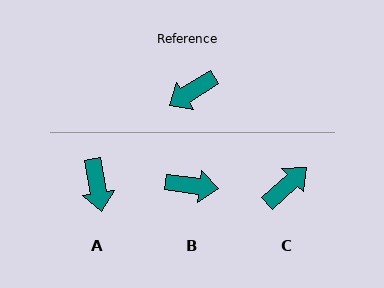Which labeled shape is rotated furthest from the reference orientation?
C, about 171 degrees away.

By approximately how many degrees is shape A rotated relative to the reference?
Approximately 68 degrees counter-clockwise.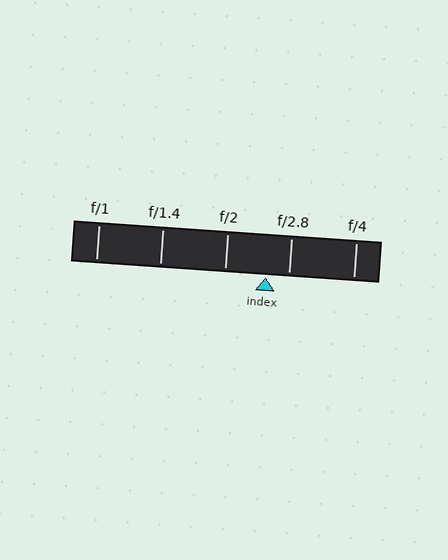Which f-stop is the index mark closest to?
The index mark is closest to f/2.8.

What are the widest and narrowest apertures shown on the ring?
The widest aperture shown is f/1 and the narrowest is f/4.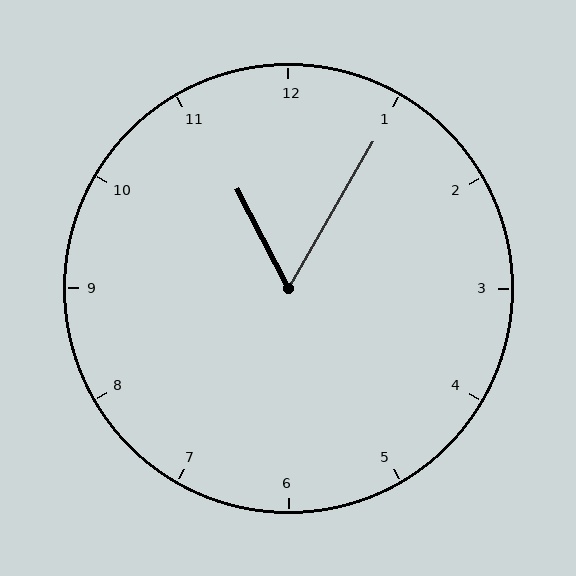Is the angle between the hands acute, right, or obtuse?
It is acute.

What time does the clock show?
11:05.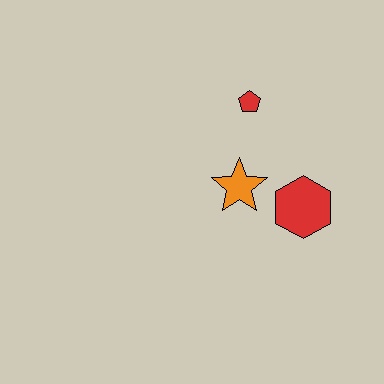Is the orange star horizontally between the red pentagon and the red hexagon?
No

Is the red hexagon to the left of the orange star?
No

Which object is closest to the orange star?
The red hexagon is closest to the orange star.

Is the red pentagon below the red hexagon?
No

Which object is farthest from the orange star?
The red pentagon is farthest from the orange star.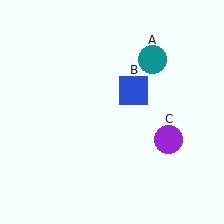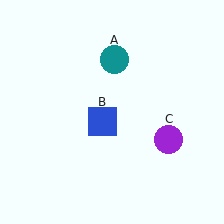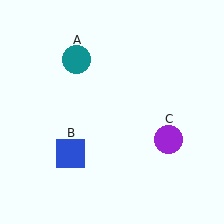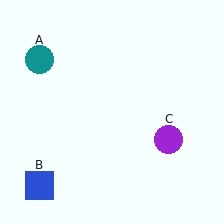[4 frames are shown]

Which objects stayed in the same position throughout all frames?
Purple circle (object C) remained stationary.